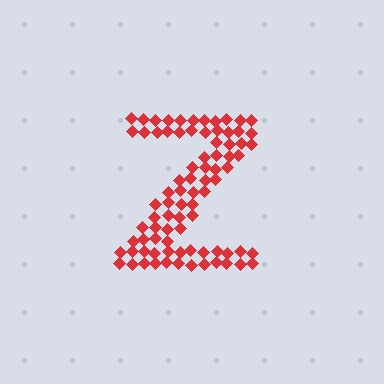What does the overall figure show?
The overall figure shows the letter Z.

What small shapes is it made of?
It is made of small diamonds.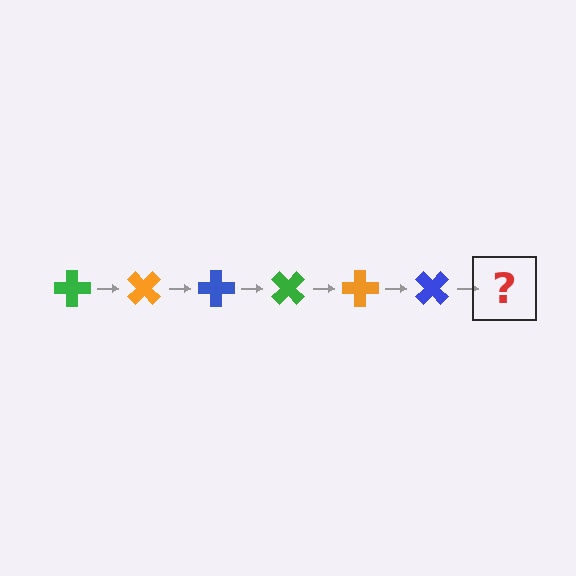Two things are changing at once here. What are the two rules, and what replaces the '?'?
The two rules are that it rotates 45 degrees each step and the color cycles through green, orange, and blue. The '?' should be a green cross, rotated 270 degrees from the start.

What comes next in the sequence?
The next element should be a green cross, rotated 270 degrees from the start.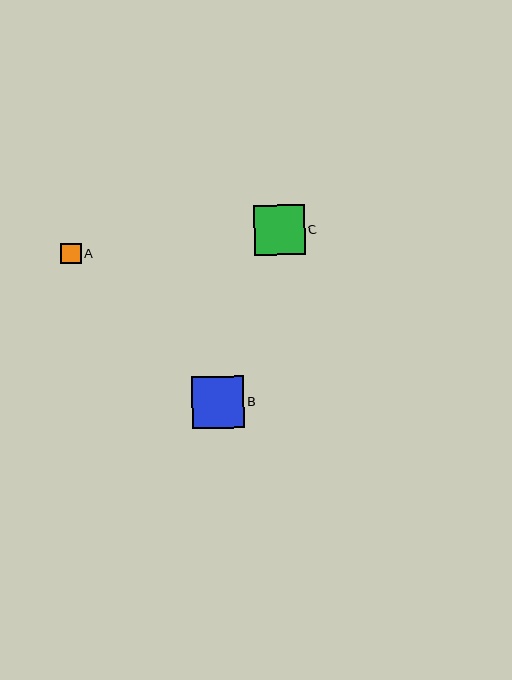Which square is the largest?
Square B is the largest with a size of approximately 52 pixels.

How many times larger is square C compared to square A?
Square C is approximately 2.4 times the size of square A.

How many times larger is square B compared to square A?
Square B is approximately 2.5 times the size of square A.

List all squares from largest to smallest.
From largest to smallest: B, C, A.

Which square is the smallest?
Square A is the smallest with a size of approximately 21 pixels.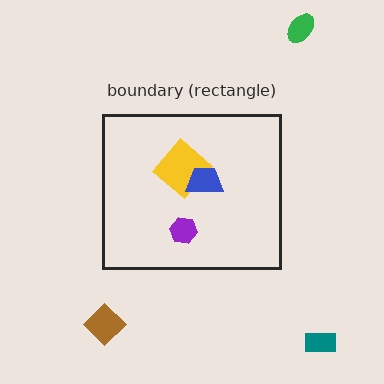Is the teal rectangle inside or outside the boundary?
Outside.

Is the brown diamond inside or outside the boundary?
Outside.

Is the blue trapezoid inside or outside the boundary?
Inside.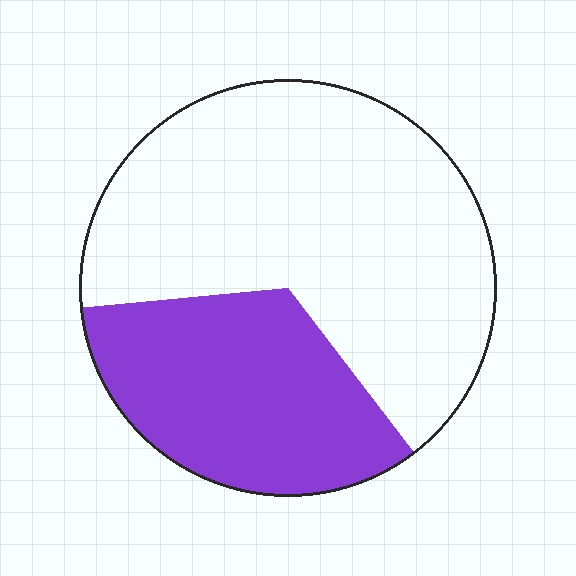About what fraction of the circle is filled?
About one third (1/3).